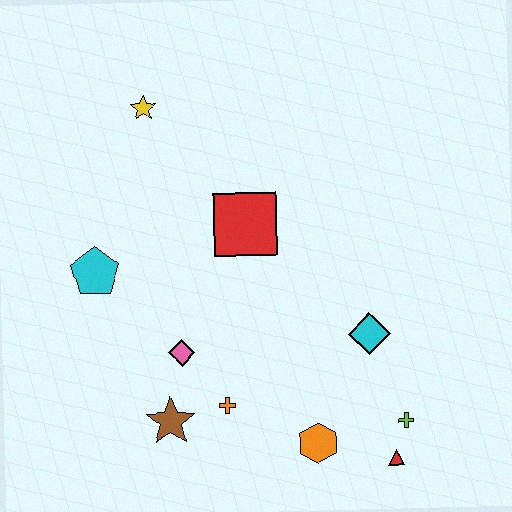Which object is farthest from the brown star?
The yellow star is farthest from the brown star.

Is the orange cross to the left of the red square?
Yes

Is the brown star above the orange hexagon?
Yes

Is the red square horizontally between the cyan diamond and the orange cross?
Yes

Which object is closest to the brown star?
The orange cross is closest to the brown star.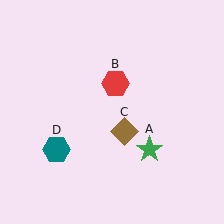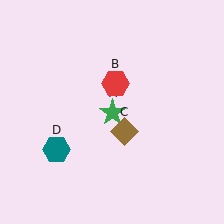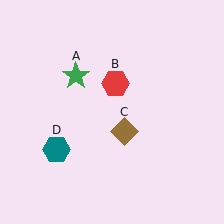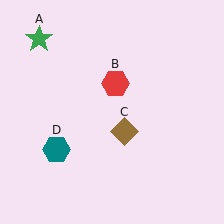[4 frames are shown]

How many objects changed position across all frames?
1 object changed position: green star (object A).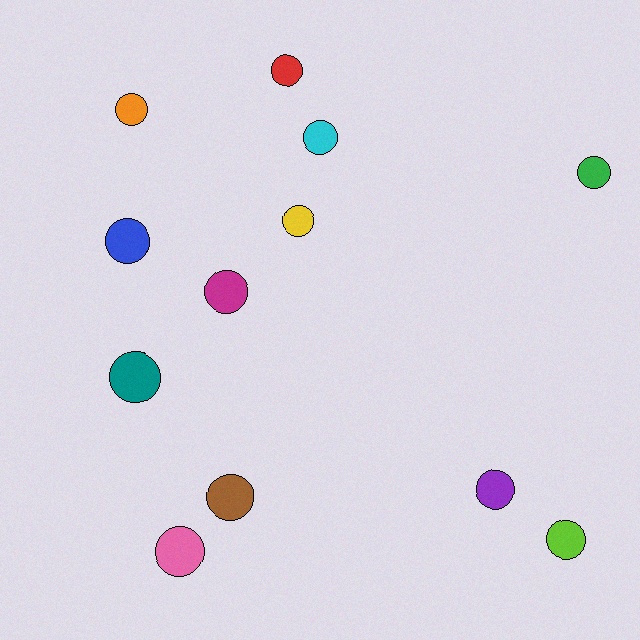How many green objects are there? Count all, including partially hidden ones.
There is 1 green object.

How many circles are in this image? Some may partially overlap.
There are 12 circles.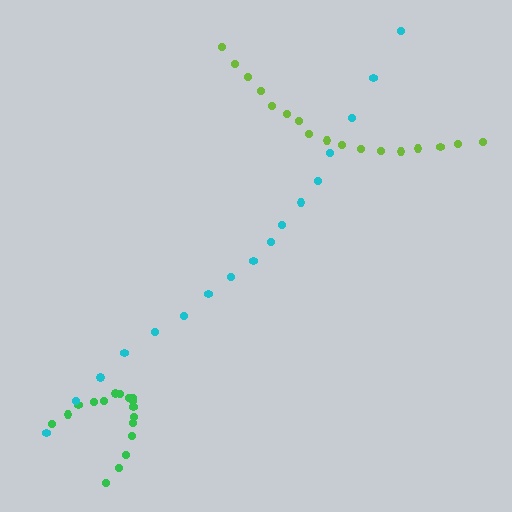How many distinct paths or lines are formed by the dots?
There are 3 distinct paths.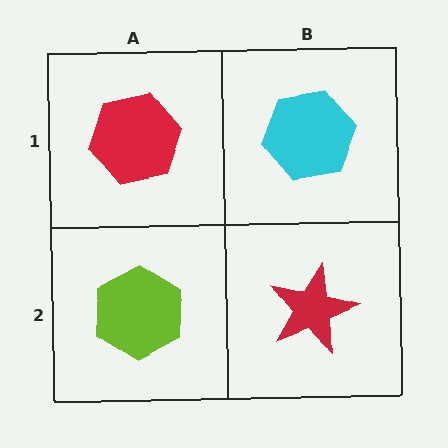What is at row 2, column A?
A lime hexagon.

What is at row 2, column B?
A red star.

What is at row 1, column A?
A red hexagon.